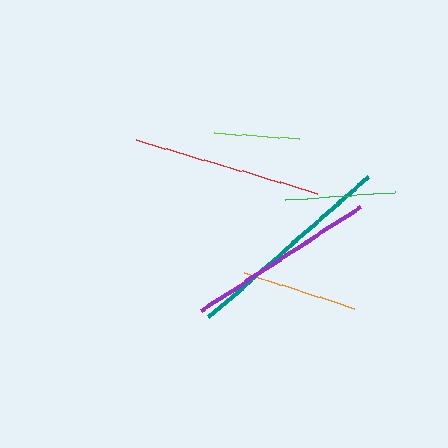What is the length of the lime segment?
The lime segment is approximately 86 pixels long.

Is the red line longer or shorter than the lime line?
The red line is longer than the lime line.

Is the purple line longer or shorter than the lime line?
The purple line is longer than the lime line.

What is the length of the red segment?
The red segment is approximately 189 pixels long.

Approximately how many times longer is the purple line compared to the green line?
The purple line is approximately 1.7 times the length of the green line.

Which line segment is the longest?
The teal line is the longest at approximately 212 pixels.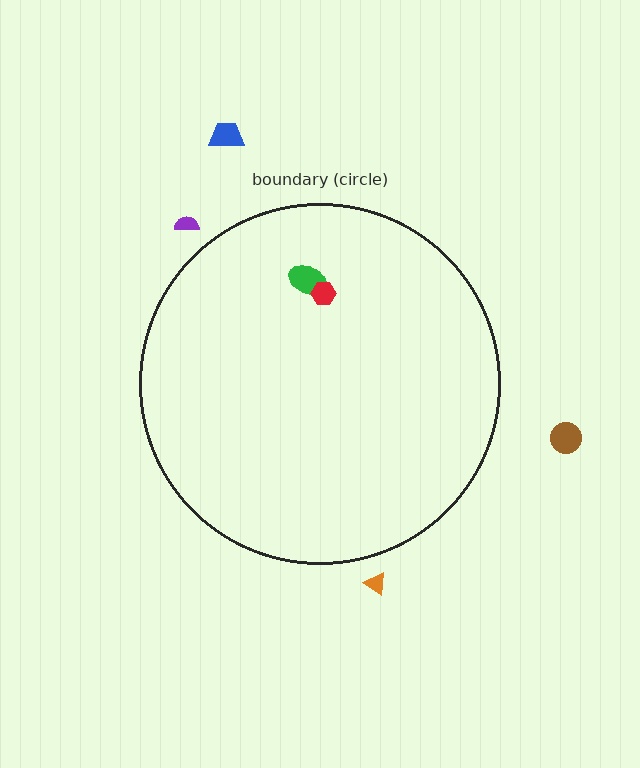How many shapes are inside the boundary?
2 inside, 4 outside.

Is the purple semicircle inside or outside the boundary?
Outside.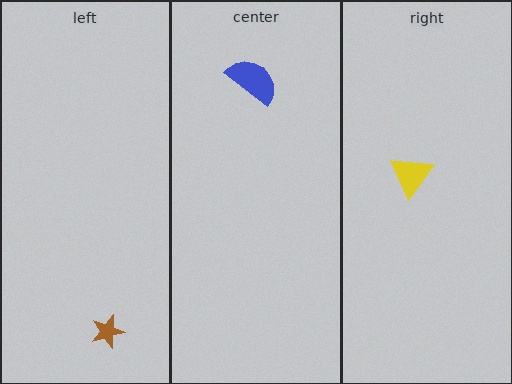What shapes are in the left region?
The brown star.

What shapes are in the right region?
The yellow triangle.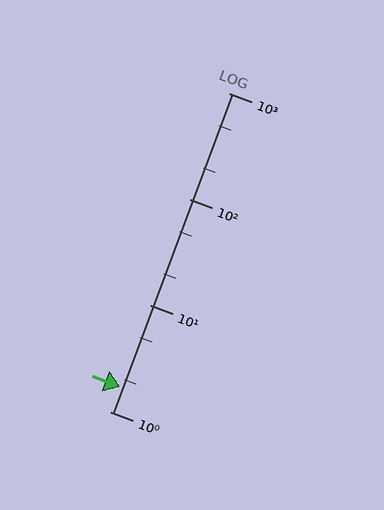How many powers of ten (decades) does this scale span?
The scale spans 3 decades, from 1 to 1000.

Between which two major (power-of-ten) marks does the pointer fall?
The pointer is between 1 and 10.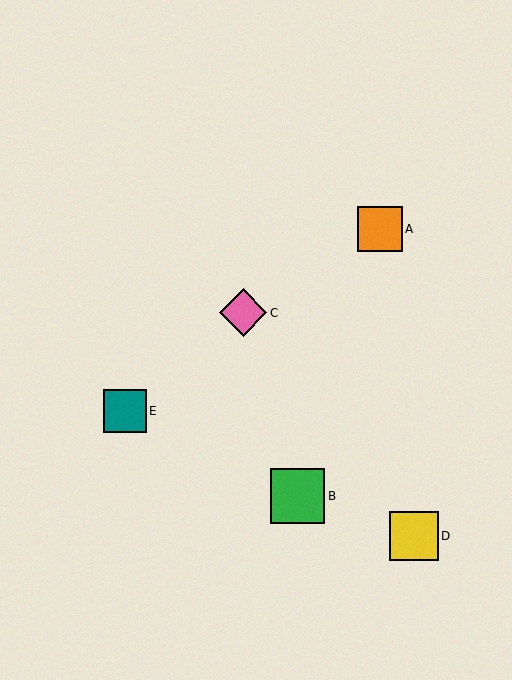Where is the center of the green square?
The center of the green square is at (298, 496).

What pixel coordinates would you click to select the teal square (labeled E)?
Click at (125, 411) to select the teal square E.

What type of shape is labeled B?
Shape B is a green square.